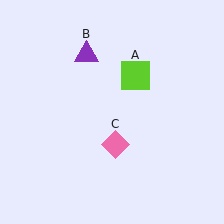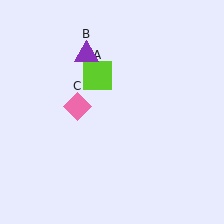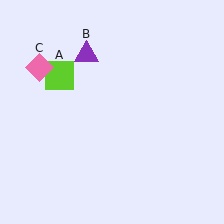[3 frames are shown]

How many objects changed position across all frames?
2 objects changed position: lime square (object A), pink diamond (object C).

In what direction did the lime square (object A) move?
The lime square (object A) moved left.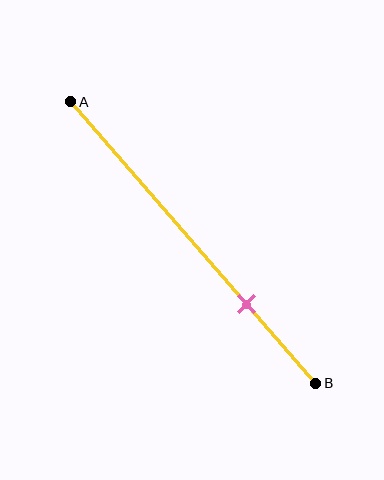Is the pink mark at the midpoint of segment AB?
No, the mark is at about 70% from A, not at the 50% midpoint.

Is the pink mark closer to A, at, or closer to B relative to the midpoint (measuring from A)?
The pink mark is closer to point B than the midpoint of segment AB.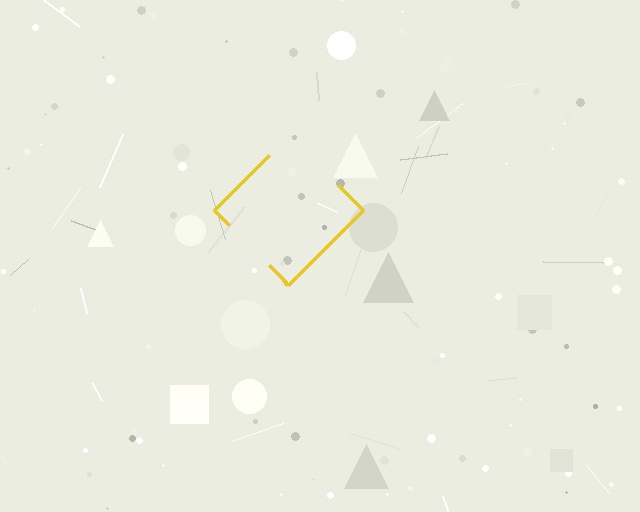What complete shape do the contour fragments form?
The contour fragments form a diamond.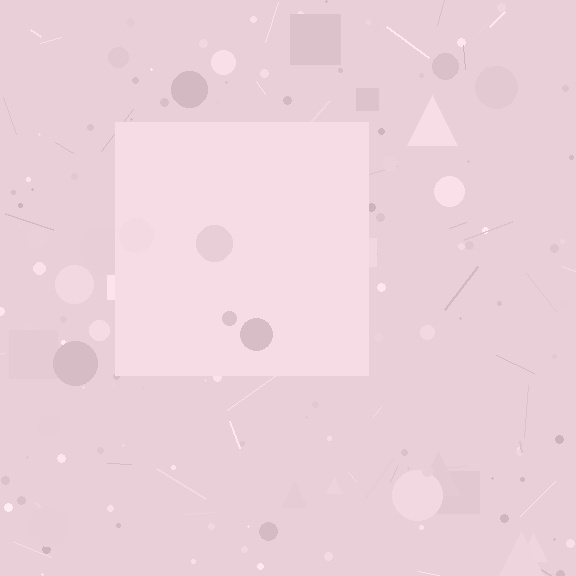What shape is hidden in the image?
A square is hidden in the image.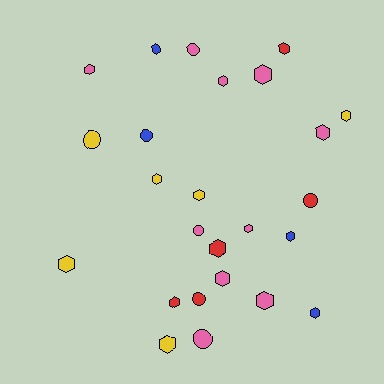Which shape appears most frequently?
Hexagon, with 18 objects.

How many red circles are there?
There are 2 red circles.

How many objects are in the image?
There are 25 objects.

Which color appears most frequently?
Pink, with 10 objects.